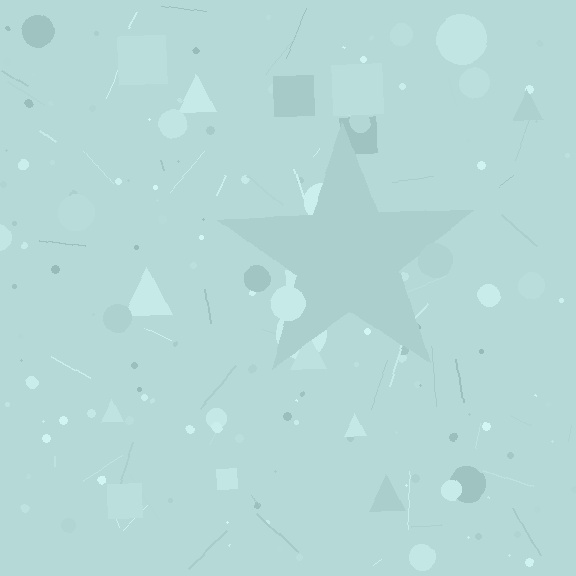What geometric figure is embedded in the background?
A star is embedded in the background.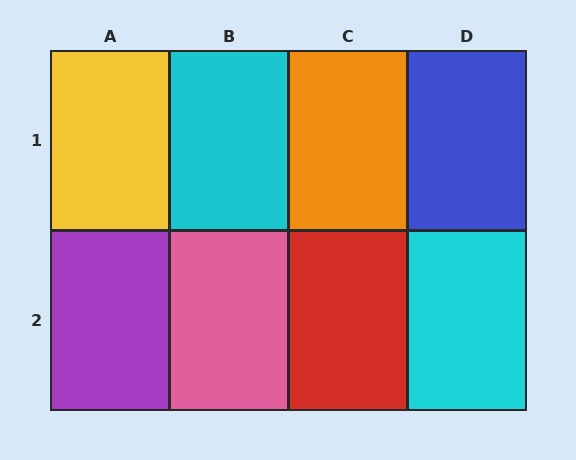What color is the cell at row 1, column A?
Yellow.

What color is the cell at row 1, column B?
Cyan.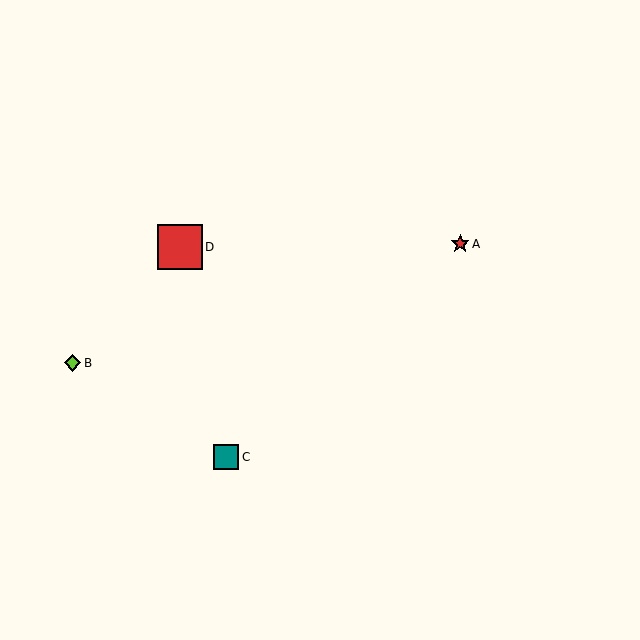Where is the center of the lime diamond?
The center of the lime diamond is at (73, 363).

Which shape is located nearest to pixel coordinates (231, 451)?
The teal square (labeled C) at (226, 457) is nearest to that location.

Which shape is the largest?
The red square (labeled D) is the largest.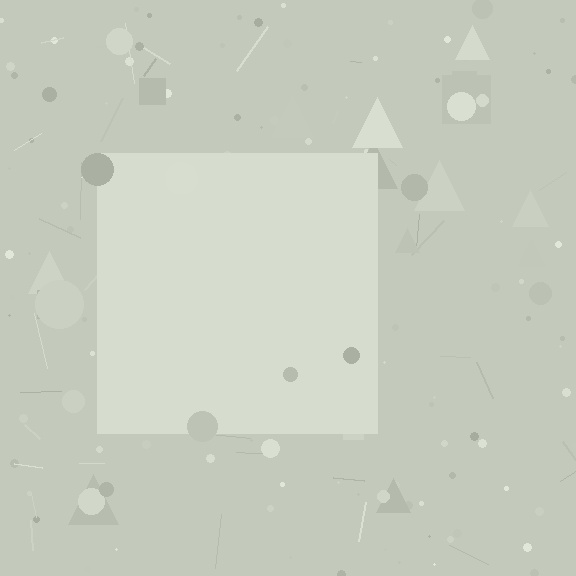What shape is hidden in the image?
A square is hidden in the image.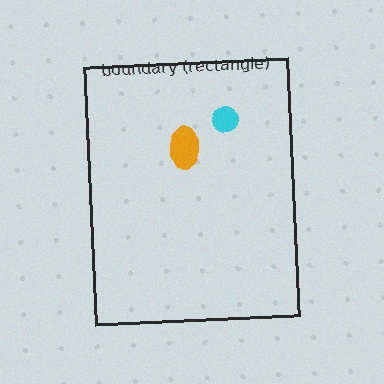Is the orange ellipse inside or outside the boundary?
Inside.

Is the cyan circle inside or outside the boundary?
Inside.